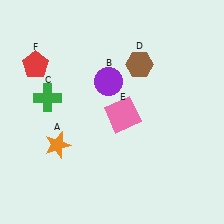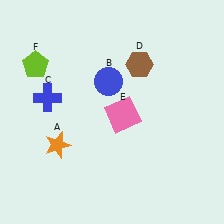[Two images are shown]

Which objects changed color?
B changed from purple to blue. C changed from green to blue. F changed from red to lime.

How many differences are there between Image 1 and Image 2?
There are 3 differences between the two images.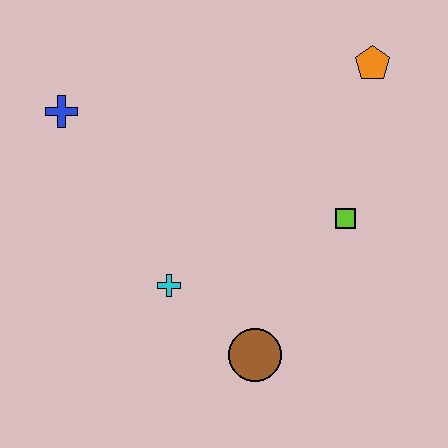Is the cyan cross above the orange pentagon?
No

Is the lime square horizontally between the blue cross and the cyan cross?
No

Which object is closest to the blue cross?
The cyan cross is closest to the blue cross.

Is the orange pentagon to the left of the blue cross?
No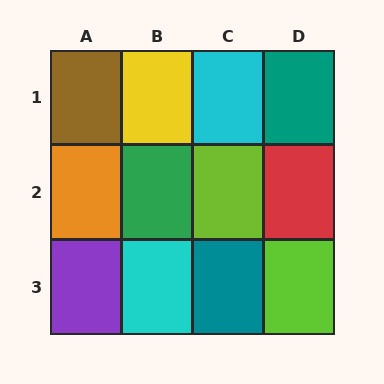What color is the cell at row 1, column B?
Yellow.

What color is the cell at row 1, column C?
Cyan.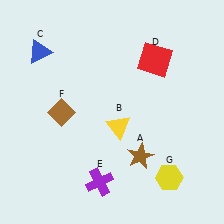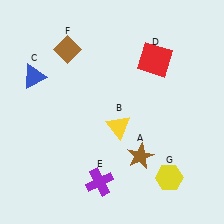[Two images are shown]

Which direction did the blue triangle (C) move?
The blue triangle (C) moved down.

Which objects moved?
The objects that moved are: the blue triangle (C), the brown diamond (F).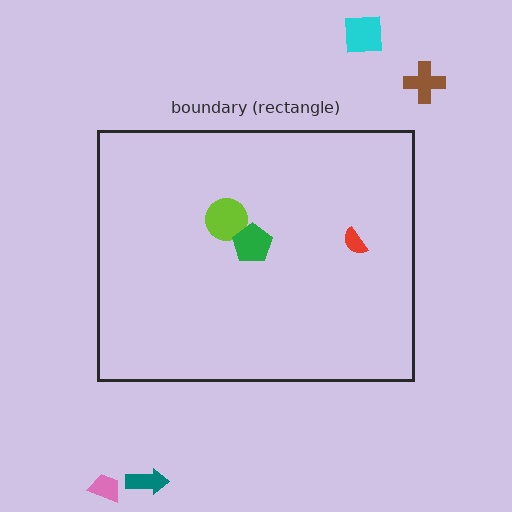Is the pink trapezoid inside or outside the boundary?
Outside.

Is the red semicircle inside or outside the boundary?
Inside.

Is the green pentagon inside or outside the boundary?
Inside.